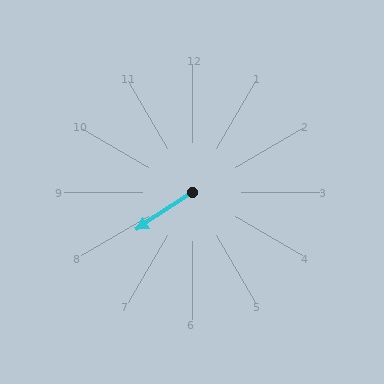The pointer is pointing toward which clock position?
Roughly 8 o'clock.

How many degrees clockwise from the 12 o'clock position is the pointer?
Approximately 236 degrees.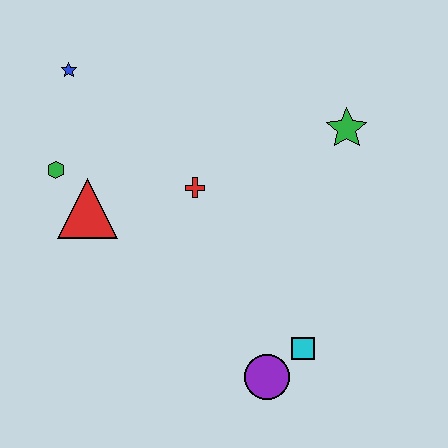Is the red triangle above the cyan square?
Yes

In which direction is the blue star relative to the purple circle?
The blue star is above the purple circle.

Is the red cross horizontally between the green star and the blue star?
Yes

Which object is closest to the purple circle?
The cyan square is closest to the purple circle.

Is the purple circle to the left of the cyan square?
Yes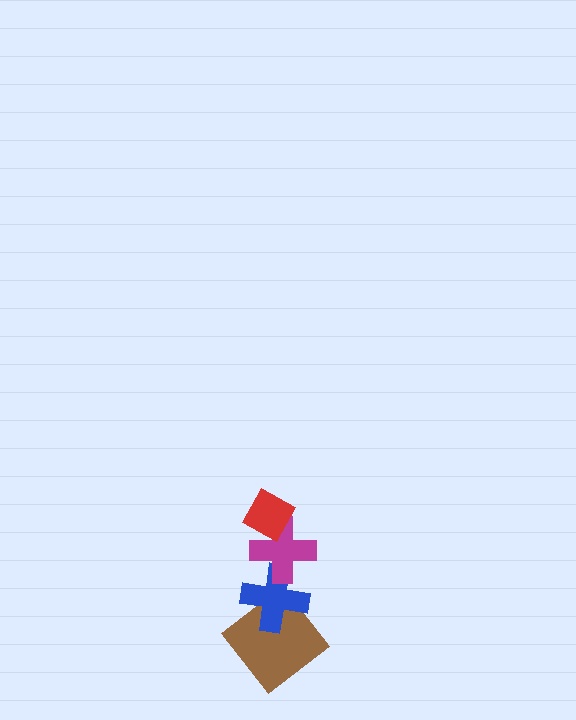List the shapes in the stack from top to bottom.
From top to bottom: the red diamond, the magenta cross, the blue cross, the brown diamond.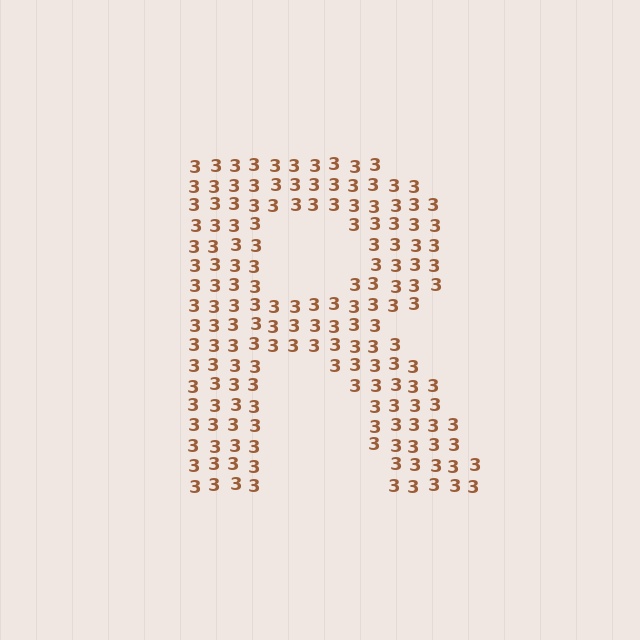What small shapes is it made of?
It is made of small digit 3's.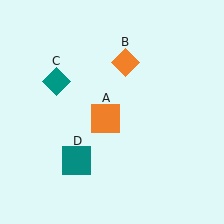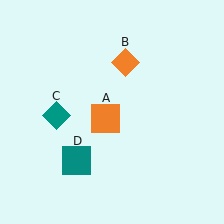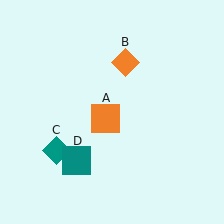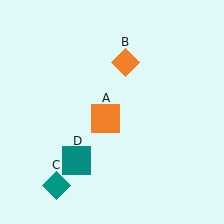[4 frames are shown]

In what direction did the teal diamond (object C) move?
The teal diamond (object C) moved down.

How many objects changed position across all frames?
1 object changed position: teal diamond (object C).